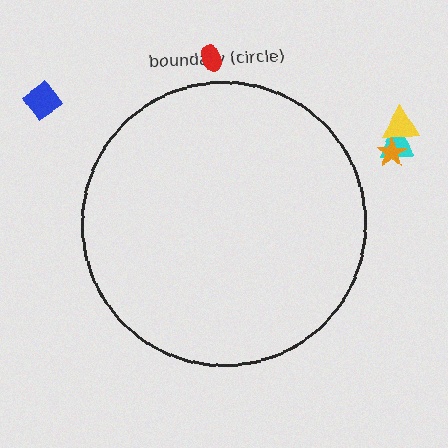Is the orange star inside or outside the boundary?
Outside.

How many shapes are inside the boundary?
0 inside, 5 outside.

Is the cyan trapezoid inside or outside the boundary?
Outside.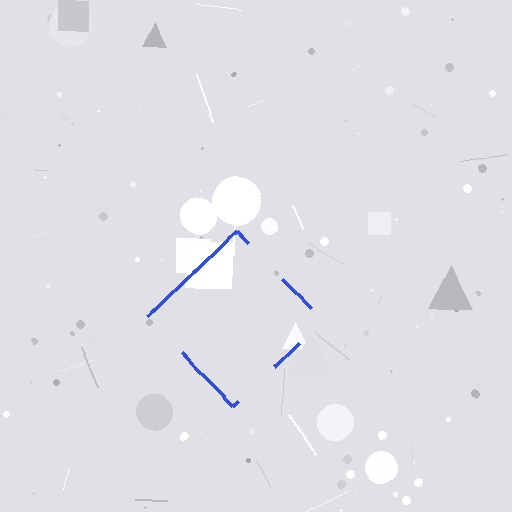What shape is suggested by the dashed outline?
The dashed outline suggests a diamond.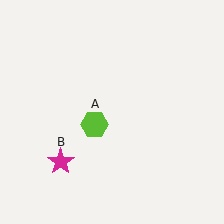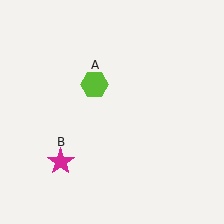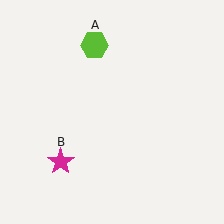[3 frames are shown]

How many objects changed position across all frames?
1 object changed position: lime hexagon (object A).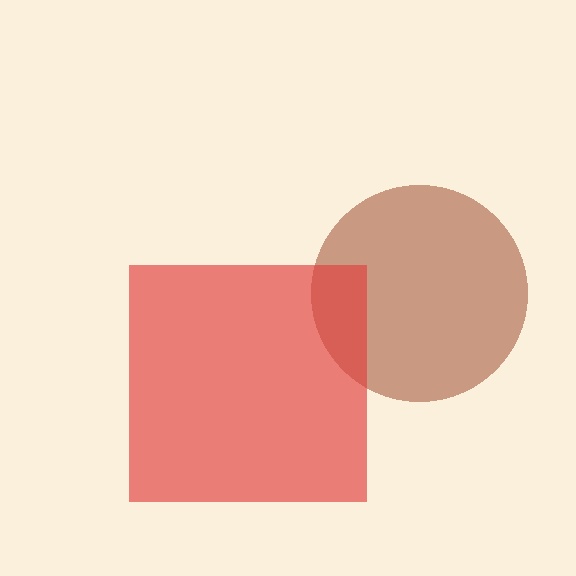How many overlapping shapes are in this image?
There are 2 overlapping shapes in the image.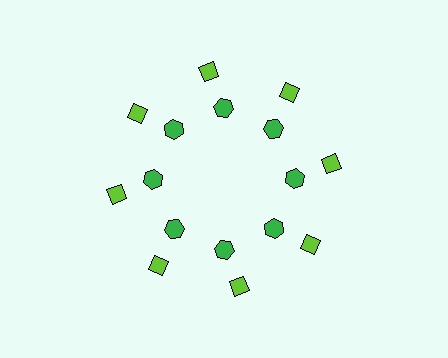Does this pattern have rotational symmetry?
Yes, this pattern has 8-fold rotational symmetry. It looks the same after rotating 45 degrees around the center.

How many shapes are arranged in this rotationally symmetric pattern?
There are 16 shapes, arranged in 8 groups of 2.